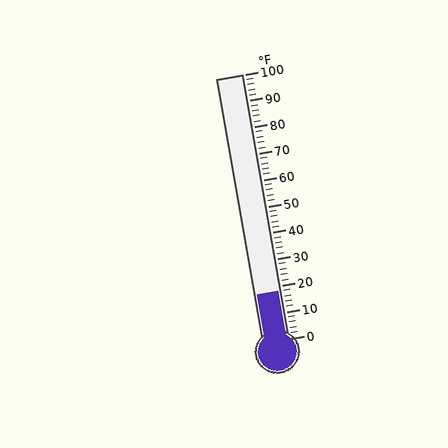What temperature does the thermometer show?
The thermometer shows approximately 18°F.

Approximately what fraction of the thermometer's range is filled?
The thermometer is filled to approximately 20% of its range.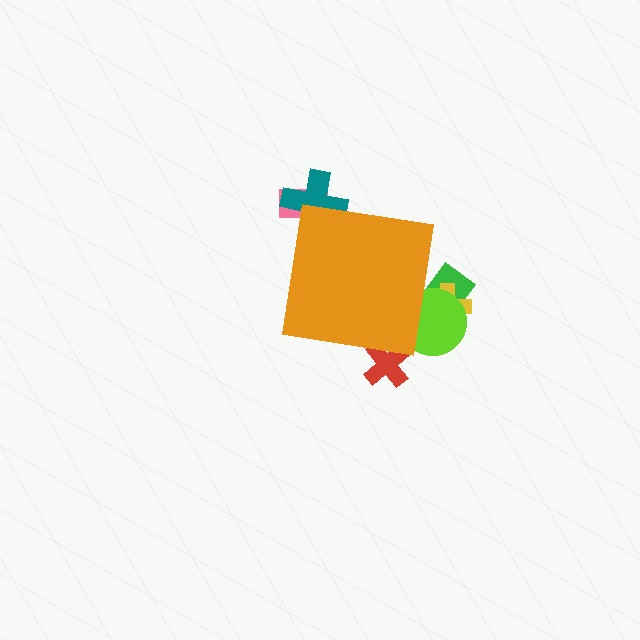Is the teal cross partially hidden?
Yes, the teal cross is partially hidden behind the orange square.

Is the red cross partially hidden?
Yes, the red cross is partially hidden behind the orange square.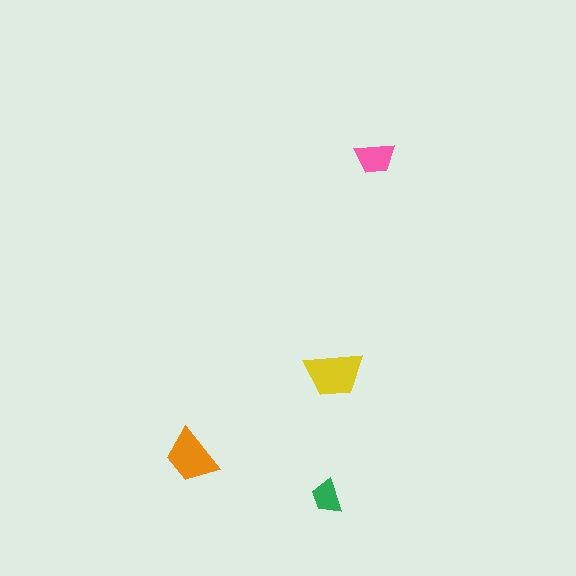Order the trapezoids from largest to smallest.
the yellow one, the orange one, the pink one, the green one.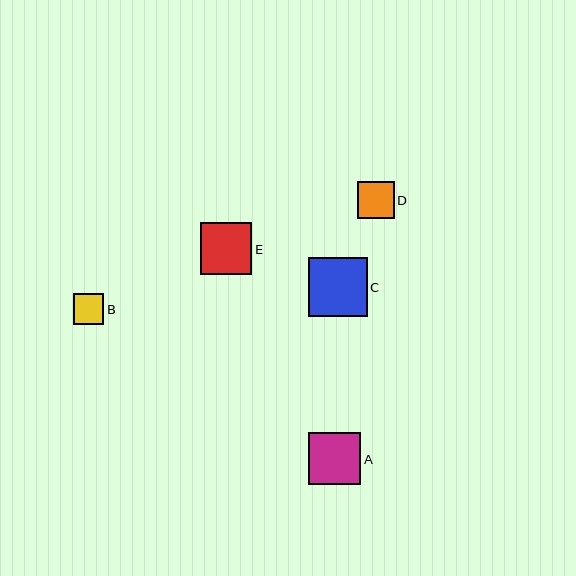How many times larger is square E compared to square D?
Square E is approximately 1.4 times the size of square D.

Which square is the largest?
Square C is the largest with a size of approximately 59 pixels.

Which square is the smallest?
Square B is the smallest with a size of approximately 31 pixels.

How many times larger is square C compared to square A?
Square C is approximately 1.1 times the size of square A.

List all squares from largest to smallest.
From largest to smallest: C, A, E, D, B.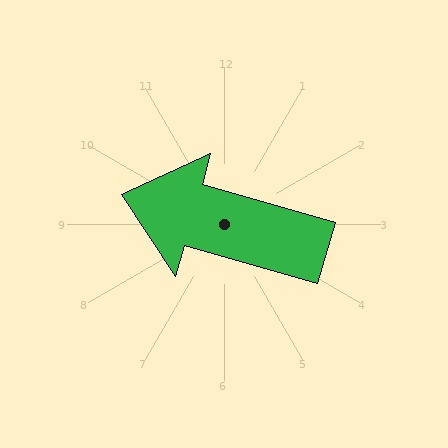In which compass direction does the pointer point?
West.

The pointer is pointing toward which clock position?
Roughly 10 o'clock.